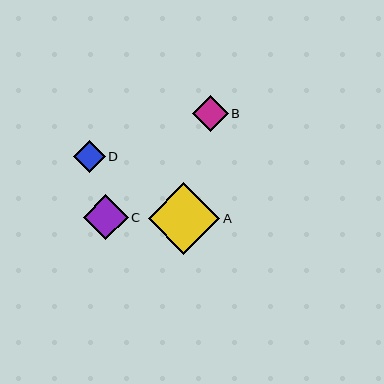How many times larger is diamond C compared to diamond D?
Diamond C is approximately 1.4 times the size of diamond D.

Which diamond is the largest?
Diamond A is the largest with a size of approximately 72 pixels.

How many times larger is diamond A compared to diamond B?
Diamond A is approximately 2.0 times the size of diamond B.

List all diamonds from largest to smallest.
From largest to smallest: A, C, B, D.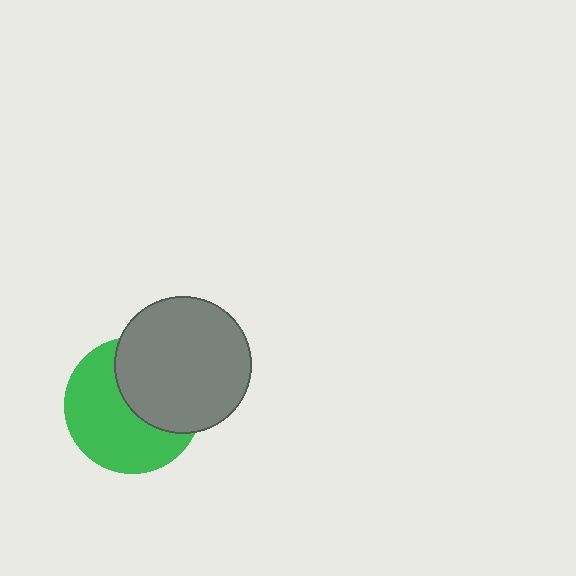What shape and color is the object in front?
The object in front is a gray circle.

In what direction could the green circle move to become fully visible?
The green circle could move toward the lower-left. That would shift it out from behind the gray circle entirely.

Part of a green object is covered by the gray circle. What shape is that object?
It is a circle.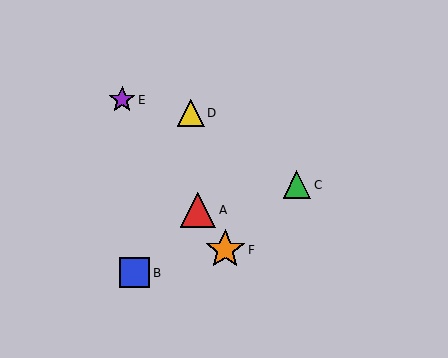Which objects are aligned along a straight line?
Objects A, E, F are aligned along a straight line.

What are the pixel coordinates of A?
Object A is at (198, 210).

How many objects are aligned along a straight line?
3 objects (A, E, F) are aligned along a straight line.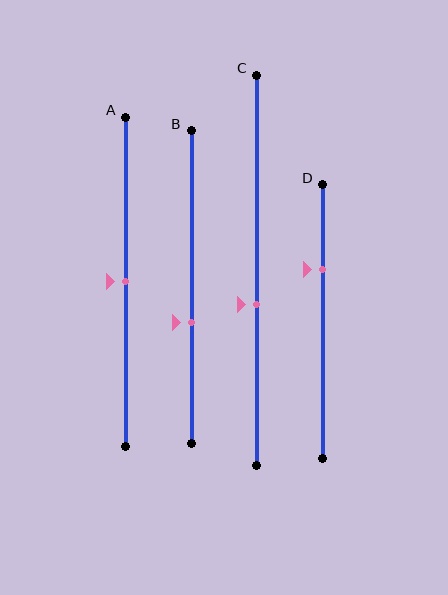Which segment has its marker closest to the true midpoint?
Segment A has its marker closest to the true midpoint.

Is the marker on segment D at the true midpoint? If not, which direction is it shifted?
No, the marker on segment D is shifted upward by about 19% of the segment length.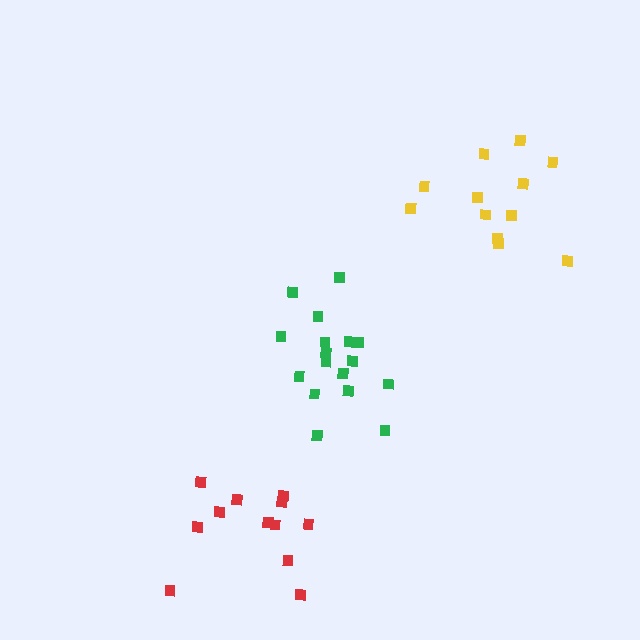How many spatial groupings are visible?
There are 3 spatial groupings.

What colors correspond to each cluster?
The clusters are colored: green, yellow, red.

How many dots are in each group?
Group 1: 18 dots, Group 2: 12 dots, Group 3: 12 dots (42 total).